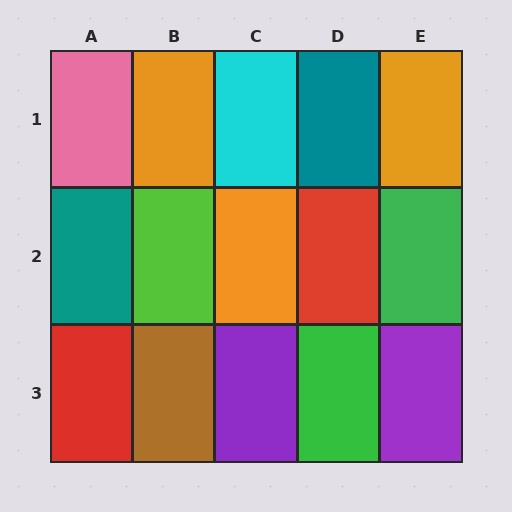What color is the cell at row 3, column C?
Purple.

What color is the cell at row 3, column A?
Red.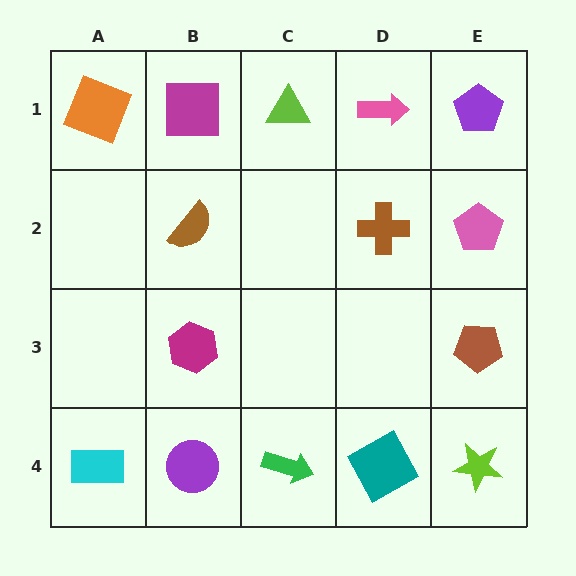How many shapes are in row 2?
3 shapes.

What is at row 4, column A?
A cyan rectangle.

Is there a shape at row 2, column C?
No, that cell is empty.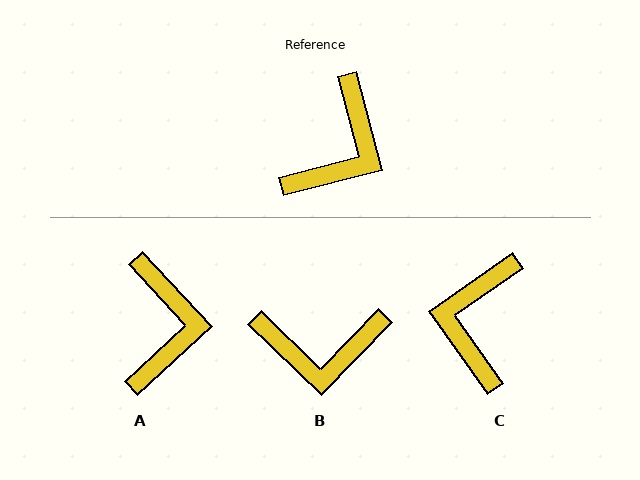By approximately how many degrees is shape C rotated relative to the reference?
Approximately 159 degrees clockwise.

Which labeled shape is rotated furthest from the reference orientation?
C, about 159 degrees away.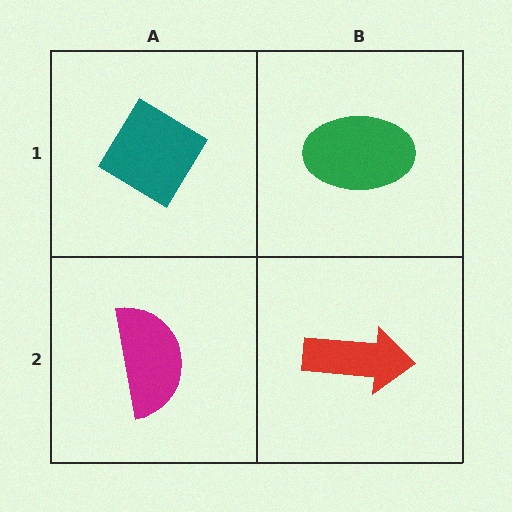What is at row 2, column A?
A magenta semicircle.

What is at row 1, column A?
A teal diamond.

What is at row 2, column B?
A red arrow.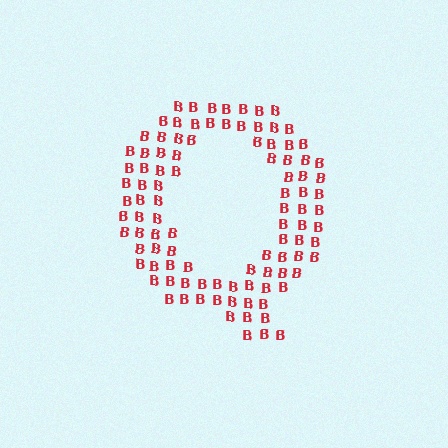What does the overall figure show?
The overall figure shows the letter Q.